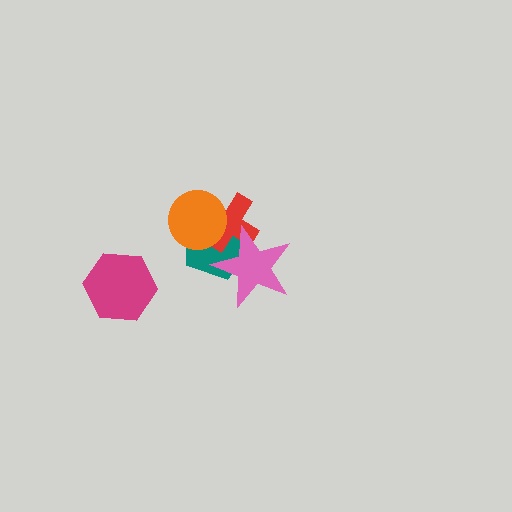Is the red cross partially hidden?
Yes, it is partially covered by another shape.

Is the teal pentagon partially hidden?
Yes, it is partially covered by another shape.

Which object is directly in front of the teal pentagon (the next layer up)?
The red cross is directly in front of the teal pentagon.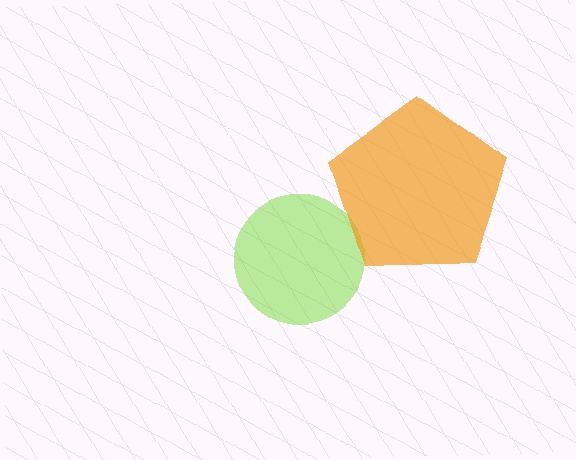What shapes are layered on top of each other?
The layered shapes are: a lime circle, an orange pentagon.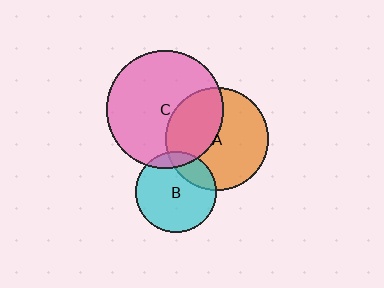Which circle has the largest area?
Circle C (pink).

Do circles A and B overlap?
Yes.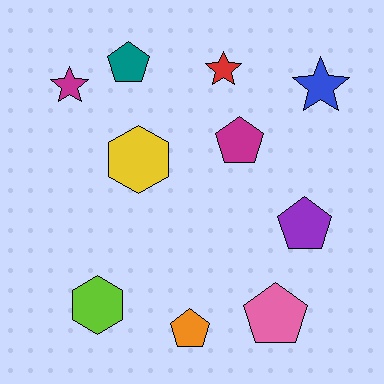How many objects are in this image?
There are 10 objects.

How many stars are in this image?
There are 3 stars.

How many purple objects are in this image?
There is 1 purple object.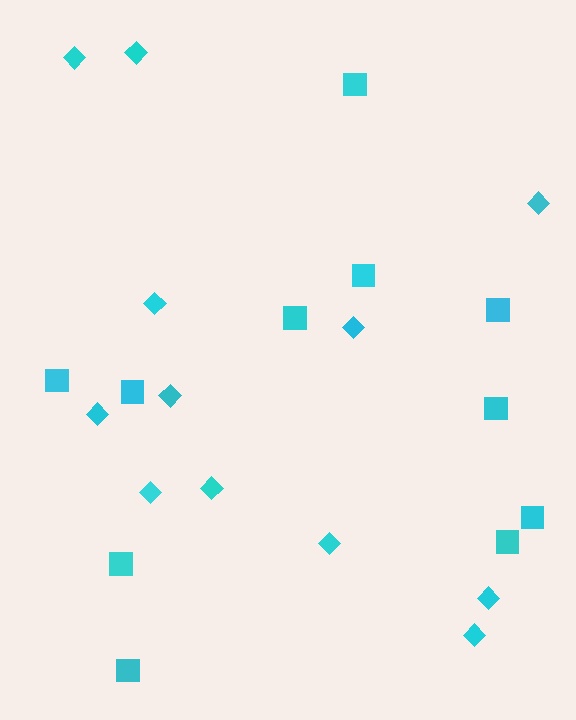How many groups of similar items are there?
There are 2 groups: one group of squares (11) and one group of diamonds (12).